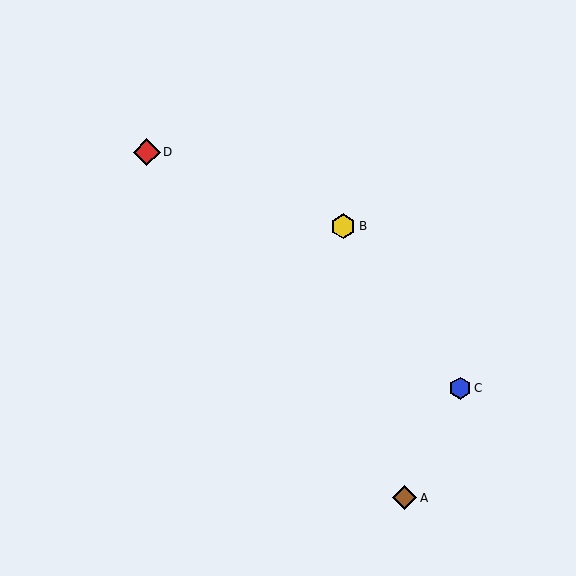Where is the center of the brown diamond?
The center of the brown diamond is at (404, 498).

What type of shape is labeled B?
Shape B is a yellow hexagon.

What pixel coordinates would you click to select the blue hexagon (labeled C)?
Click at (460, 388) to select the blue hexagon C.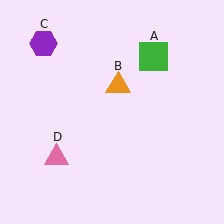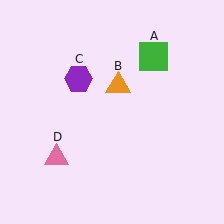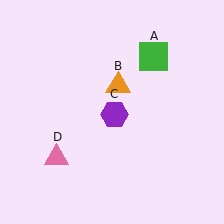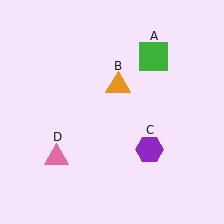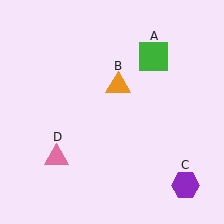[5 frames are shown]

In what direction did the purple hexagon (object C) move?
The purple hexagon (object C) moved down and to the right.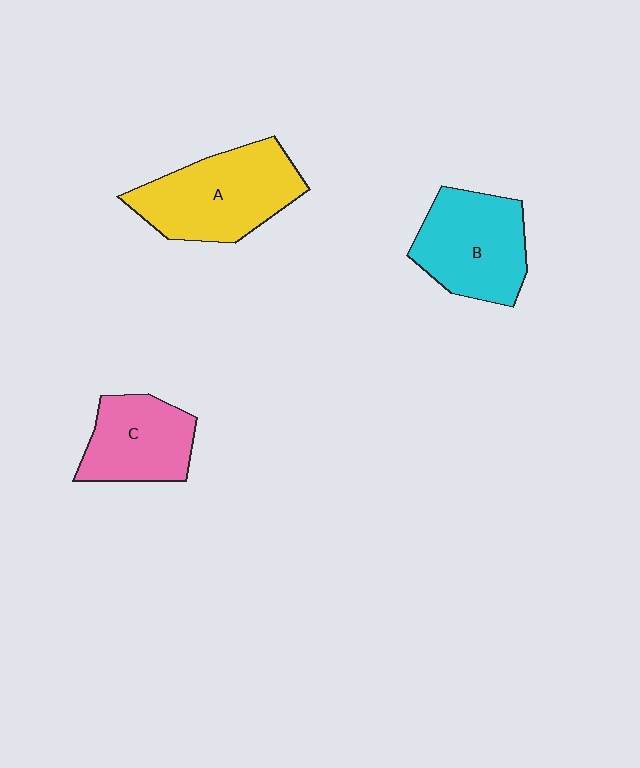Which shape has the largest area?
Shape A (yellow).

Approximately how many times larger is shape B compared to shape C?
Approximately 1.2 times.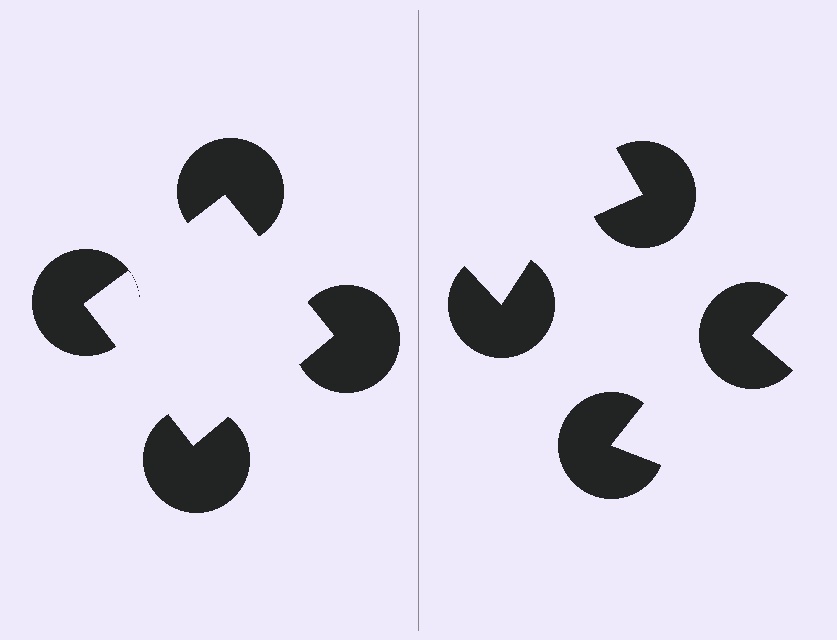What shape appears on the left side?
An illusory square.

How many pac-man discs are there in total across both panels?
8 — 4 on each side.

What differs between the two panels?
The pac-man discs are positioned identically on both sides; only the wedge orientations differ. On the left they align to a square; on the right they are misaligned.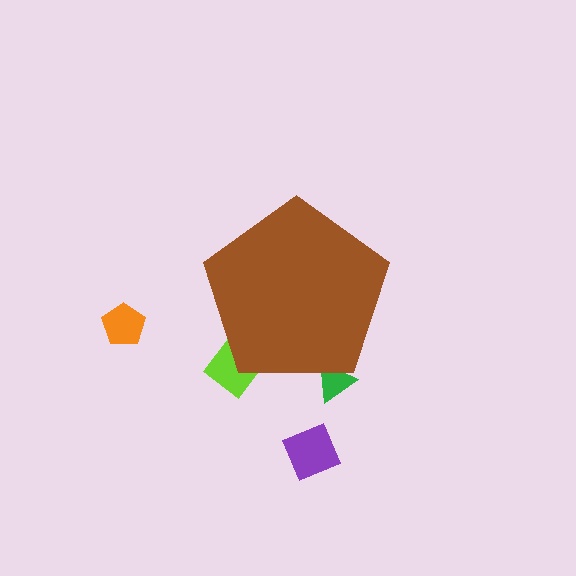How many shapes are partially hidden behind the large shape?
2 shapes are partially hidden.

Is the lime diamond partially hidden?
Yes, the lime diamond is partially hidden behind the brown pentagon.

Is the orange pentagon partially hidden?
No, the orange pentagon is fully visible.